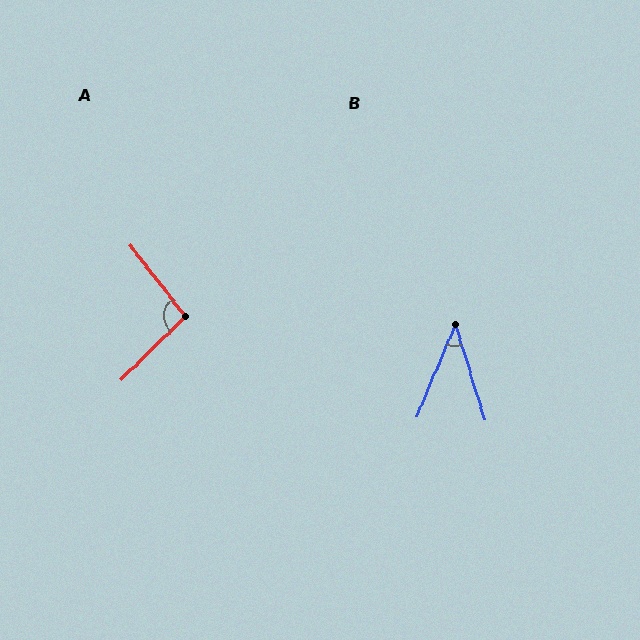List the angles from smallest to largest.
B (40°), A (97°).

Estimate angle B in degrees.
Approximately 40 degrees.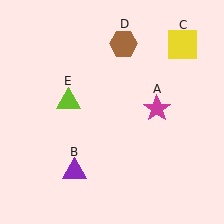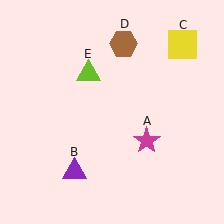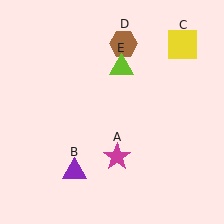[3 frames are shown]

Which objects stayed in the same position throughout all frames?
Purple triangle (object B) and yellow square (object C) and brown hexagon (object D) remained stationary.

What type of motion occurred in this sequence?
The magenta star (object A), lime triangle (object E) rotated clockwise around the center of the scene.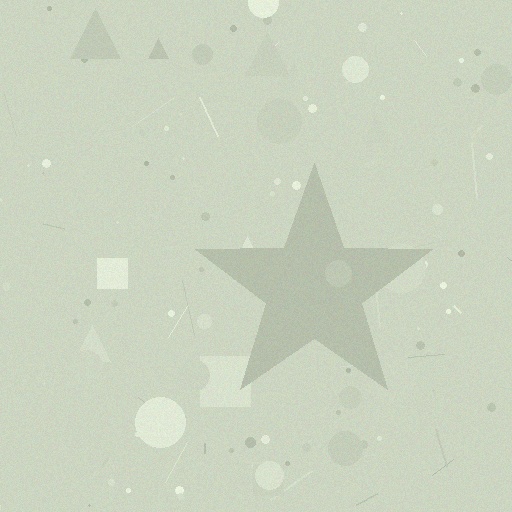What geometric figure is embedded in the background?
A star is embedded in the background.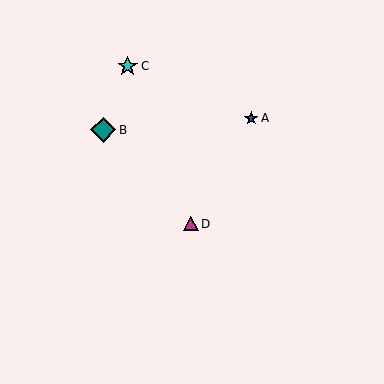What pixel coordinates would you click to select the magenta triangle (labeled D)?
Click at (191, 224) to select the magenta triangle D.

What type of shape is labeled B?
Shape B is a teal diamond.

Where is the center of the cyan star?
The center of the cyan star is at (128, 66).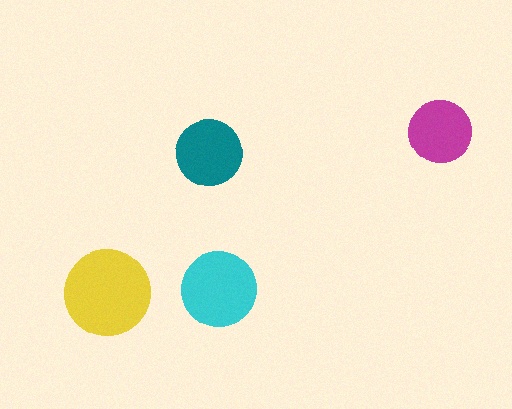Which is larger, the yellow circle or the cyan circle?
The yellow one.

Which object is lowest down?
The yellow circle is bottommost.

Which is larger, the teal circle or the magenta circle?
The teal one.